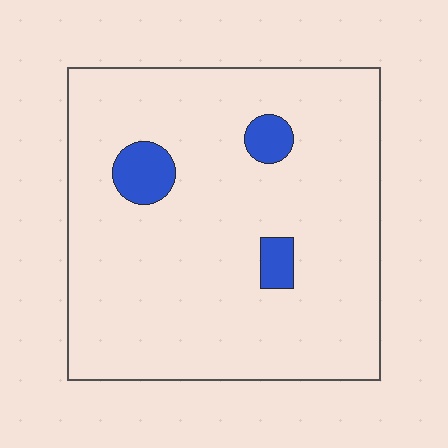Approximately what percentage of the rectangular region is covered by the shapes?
Approximately 5%.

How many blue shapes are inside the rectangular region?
3.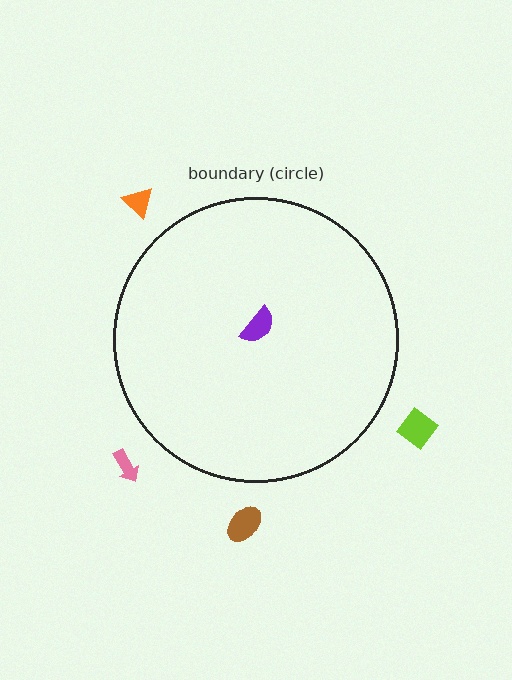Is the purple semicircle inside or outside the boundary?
Inside.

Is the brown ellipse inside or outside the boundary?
Outside.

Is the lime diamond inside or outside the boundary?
Outside.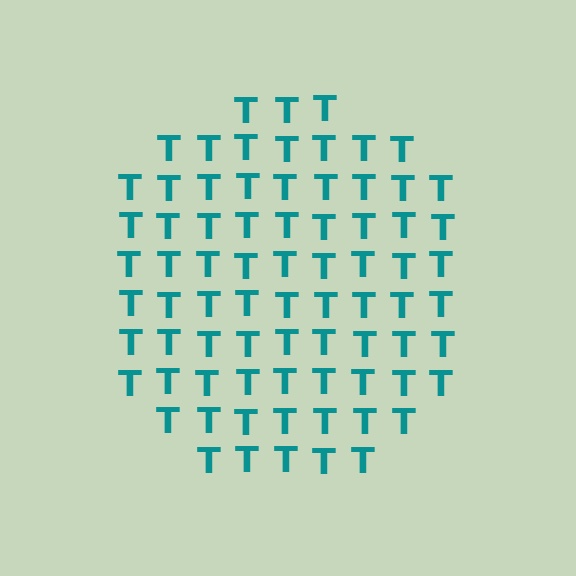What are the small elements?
The small elements are letter T's.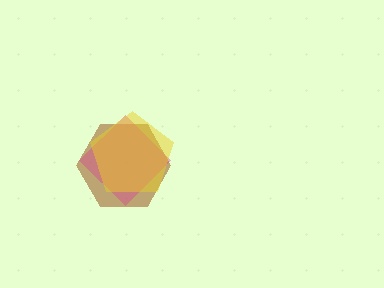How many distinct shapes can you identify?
There are 3 distinct shapes: a brown hexagon, a magenta diamond, a yellow pentagon.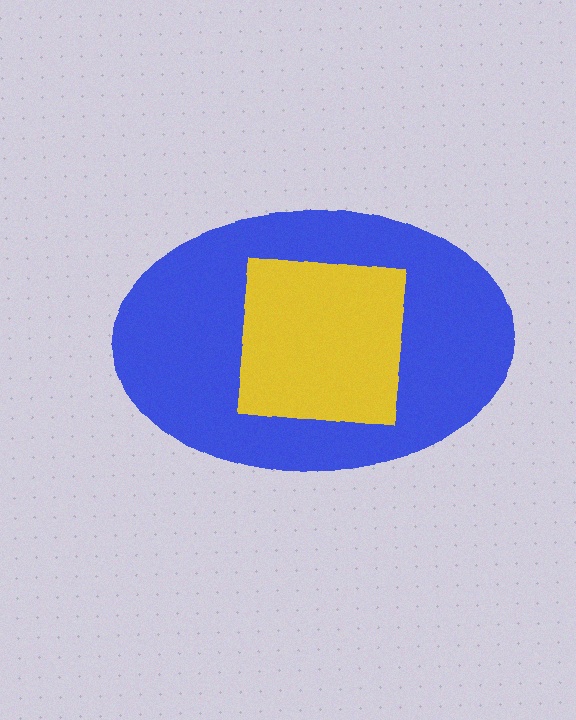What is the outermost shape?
The blue ellipse.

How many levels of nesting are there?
2.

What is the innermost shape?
The yellow square.